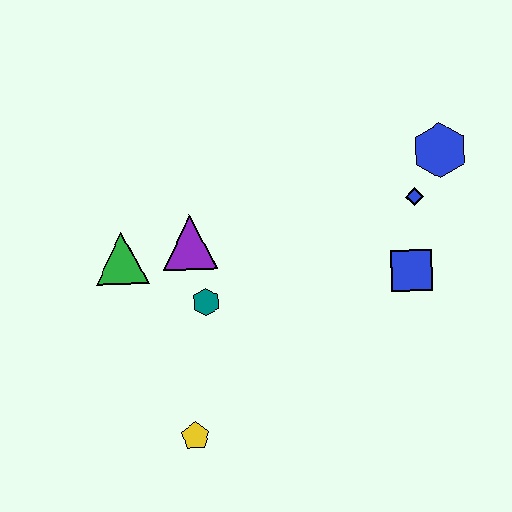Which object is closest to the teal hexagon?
The purple triangle is closest to the teal hexagon.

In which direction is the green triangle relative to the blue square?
The green triangle is to the left of the blue square.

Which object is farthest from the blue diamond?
The yellow pentagon is farthest from the blue diamond.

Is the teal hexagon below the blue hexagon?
Yes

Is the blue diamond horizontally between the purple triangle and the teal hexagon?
No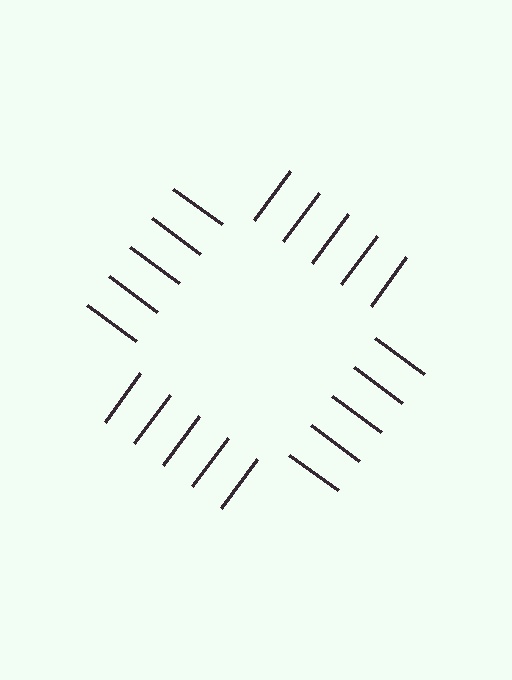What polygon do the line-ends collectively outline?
An illusory square — the line segments terminate on its edges but no continuous stroke is drawn.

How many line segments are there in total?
20 — 5 along each of the 4 edges.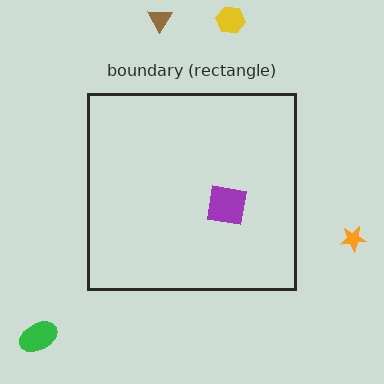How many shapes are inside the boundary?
1 inside, 4 outside.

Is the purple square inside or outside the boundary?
Inside.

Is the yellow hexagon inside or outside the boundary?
Outside.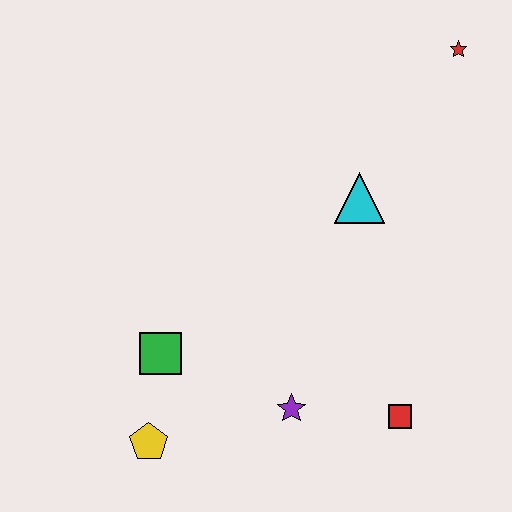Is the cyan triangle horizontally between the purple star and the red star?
Yes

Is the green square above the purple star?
Yes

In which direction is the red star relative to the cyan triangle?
The red star is above the cyan triangle.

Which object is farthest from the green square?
The red star is farthest from the green square.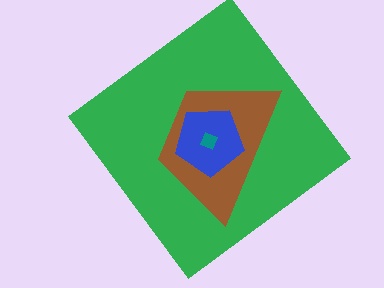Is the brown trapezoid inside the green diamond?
Yes.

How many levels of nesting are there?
4.